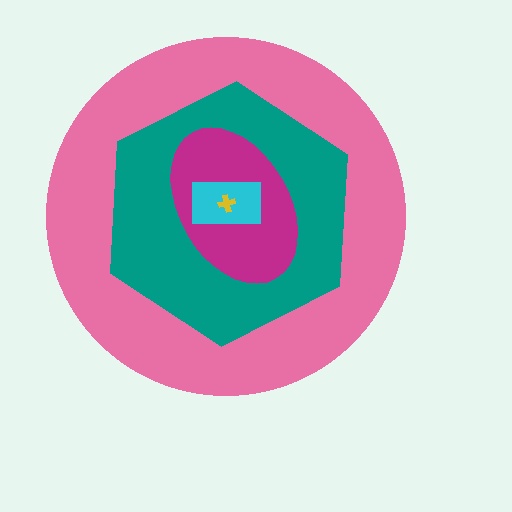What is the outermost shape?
The pink circle.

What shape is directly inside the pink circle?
The teal hexagon.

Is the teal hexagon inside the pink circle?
Yes.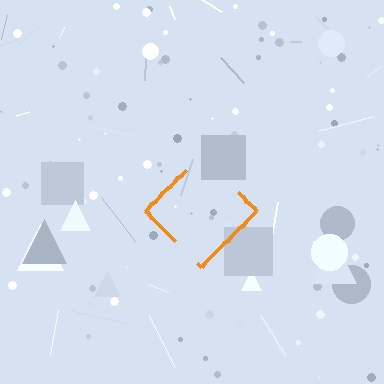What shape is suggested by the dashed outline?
The dashed outline suggests a diamond.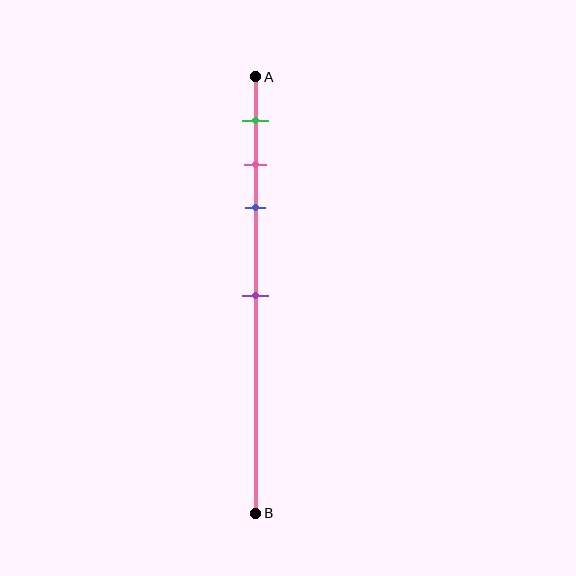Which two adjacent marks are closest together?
The pink and blue marks are the closest adjacent pair.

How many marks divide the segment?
There are 4 marks dividing the segment.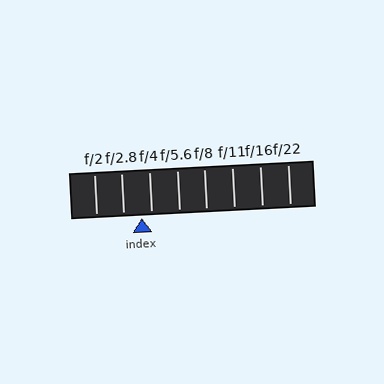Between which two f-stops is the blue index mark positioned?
The index mark is between f/2.8 and f/4.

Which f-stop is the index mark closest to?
The index mark is closest to f/4.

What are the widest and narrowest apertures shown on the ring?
The widest aperture shown is f/2 and the narrowest is f/22.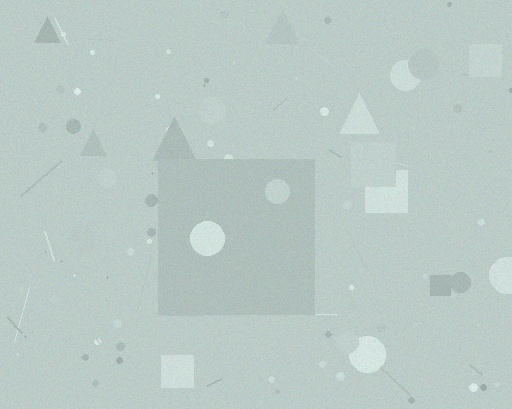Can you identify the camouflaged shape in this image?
The camouflaged shape is a square.